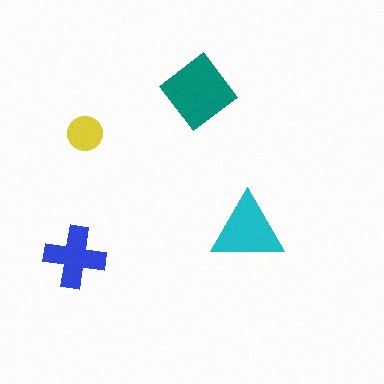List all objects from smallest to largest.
The yellow circle, the blue cross, the cyan triangle, the teal diamond.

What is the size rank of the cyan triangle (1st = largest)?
2nd.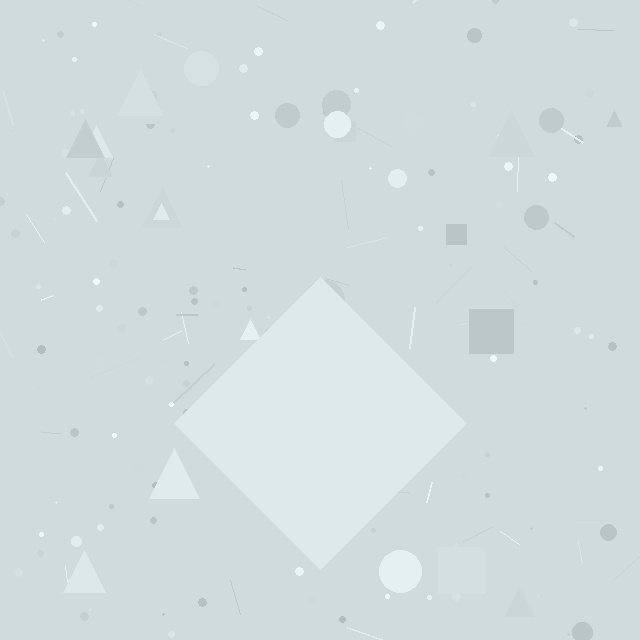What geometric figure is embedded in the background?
A diamond is embedded in the background.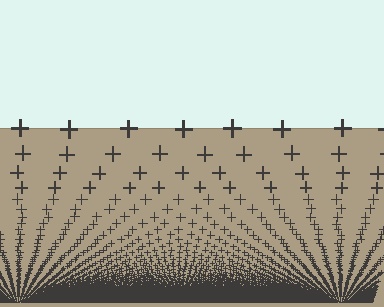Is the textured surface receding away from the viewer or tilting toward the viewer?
The surface appears to tilt toward the viewer. Texture elements get larger and sparser toward the top.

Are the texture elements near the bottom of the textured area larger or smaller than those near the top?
Smaller. The gradient is inverted — elements near the bottom are smaller and denser.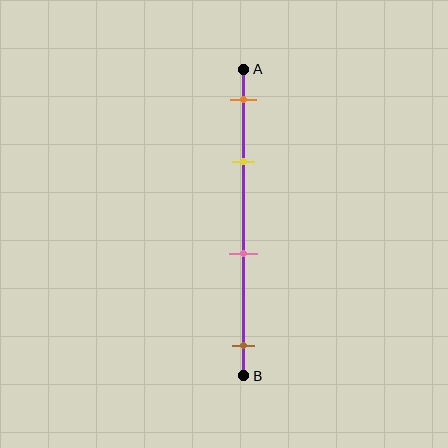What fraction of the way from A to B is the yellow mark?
The yellow mark is approximately 30% (0.3) of the way from A to B.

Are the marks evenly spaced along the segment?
No, the marks are not evenly spaced.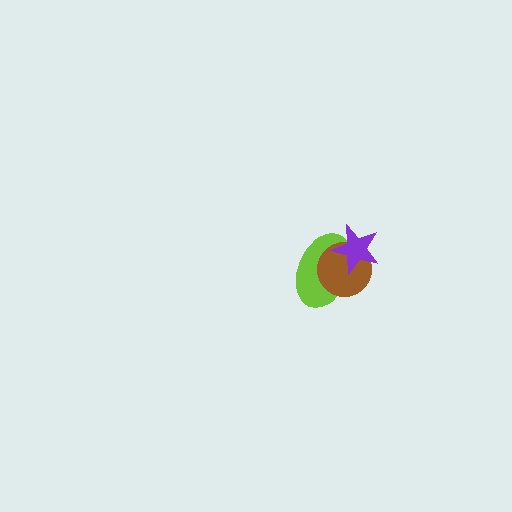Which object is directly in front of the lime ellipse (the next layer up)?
The brown circle is directly in front of the lime ellipse.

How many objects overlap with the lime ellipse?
2 objects overlap with the lime ellipse.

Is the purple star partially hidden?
No, no other shape covers it.